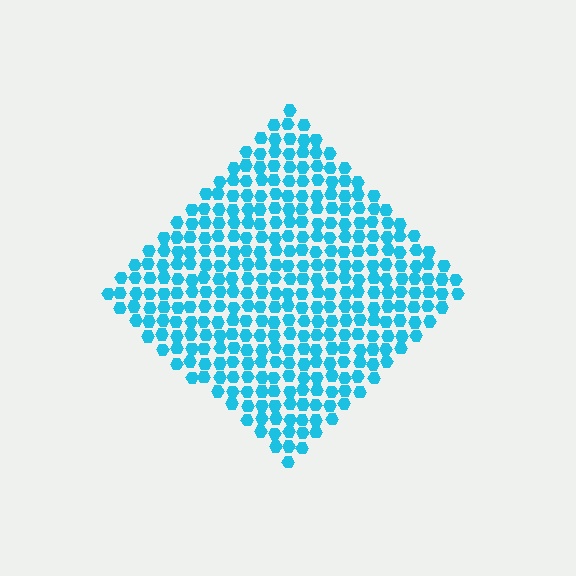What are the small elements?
The small elements are hexagons.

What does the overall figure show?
The overall figure shows a diamond.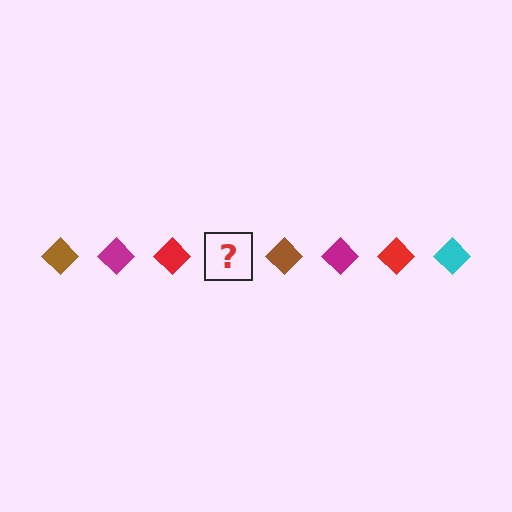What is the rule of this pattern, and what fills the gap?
The rule is that the pattern cycles through brown, magenta, red, cyan diamonds. The gap should be filled with a cyan diamond.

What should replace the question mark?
The question mark should be replaced with a cyan diamond.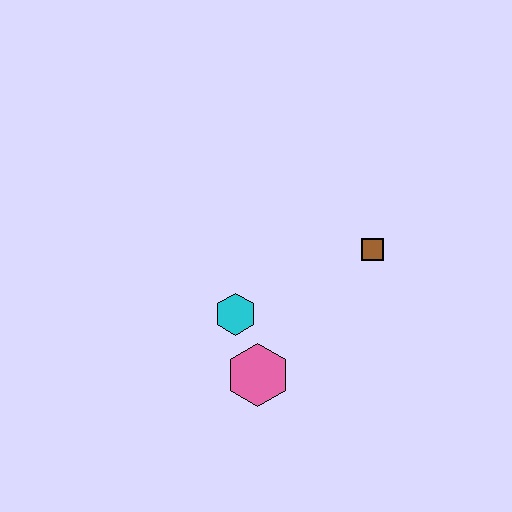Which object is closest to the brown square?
The cyan hexagon is closest to the brown square.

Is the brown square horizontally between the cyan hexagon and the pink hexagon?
No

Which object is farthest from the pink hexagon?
The brown square is farthest from the pink hexagon.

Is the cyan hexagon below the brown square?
Yes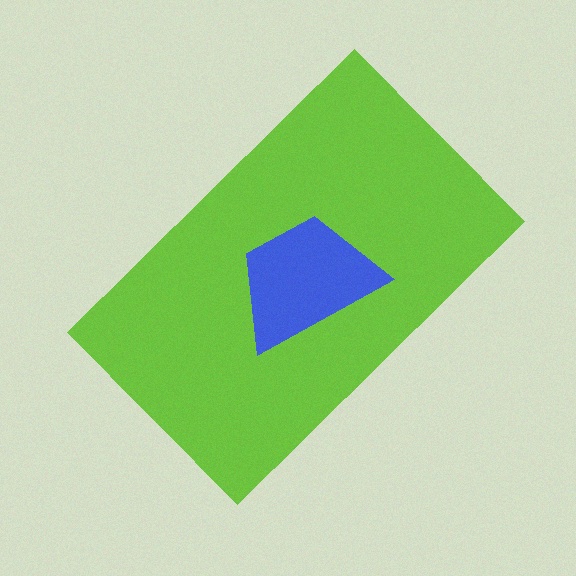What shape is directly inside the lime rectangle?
The blue trapezoid.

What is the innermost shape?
The blue trapezoid.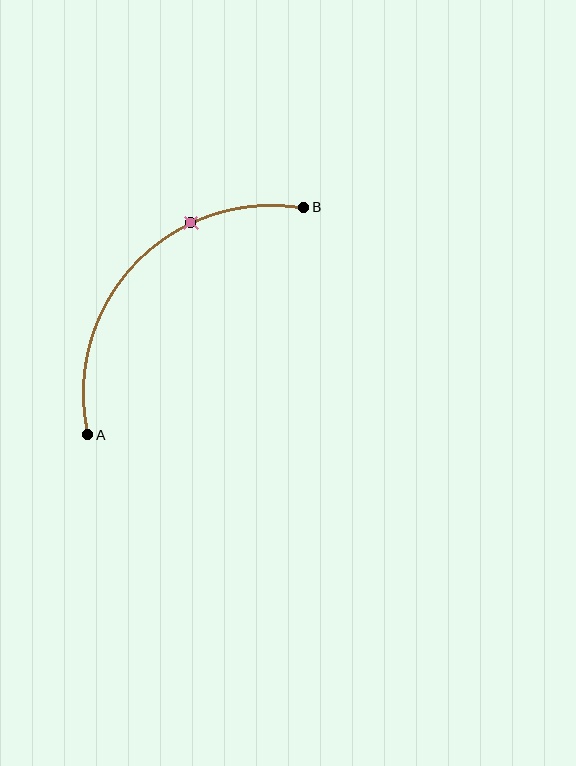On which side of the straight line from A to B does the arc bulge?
The arc bulges above and to the left of the straight line connecting A and B.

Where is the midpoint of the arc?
The arc midpoint is the point on the curve farthest from the straight line joining A and B. It sits above and to the left of that line.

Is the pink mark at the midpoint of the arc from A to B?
No. The pink mark lies on the arc but is closer to endpoint B. The arc midpoint would be at the point on the curve equidistant along the arc from both A and B.